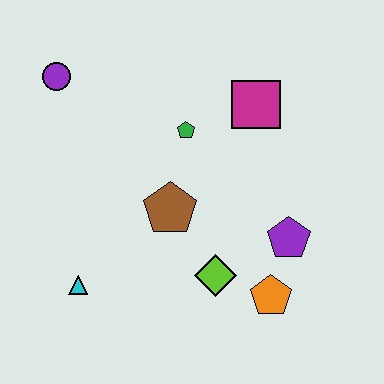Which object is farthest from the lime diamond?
The purple circle is farthest from the lime diamond.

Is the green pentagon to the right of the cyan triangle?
Yes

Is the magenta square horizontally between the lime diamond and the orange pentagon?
Yes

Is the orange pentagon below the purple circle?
Yes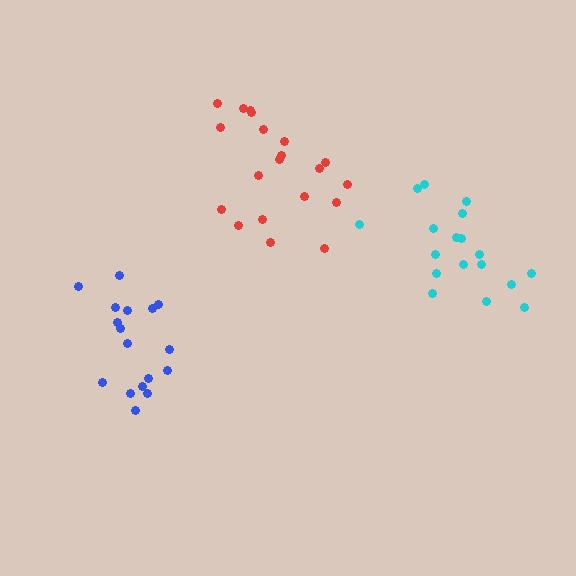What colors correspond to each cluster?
The clusters are colored: blue, red, cyan.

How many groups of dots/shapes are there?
There are 3 groups.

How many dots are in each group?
Group 1: 17 dots, Group 2: 20 dots, Group 3: 18 dots (55 total).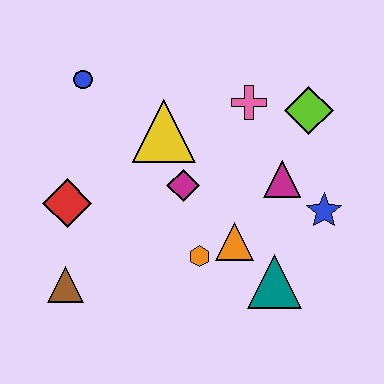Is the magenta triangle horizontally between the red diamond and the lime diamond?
Yes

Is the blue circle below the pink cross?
No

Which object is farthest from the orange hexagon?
The blue circle is farthest from the orange hexagon.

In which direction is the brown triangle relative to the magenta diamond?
The brown triangle is to the left of the magenta diamond.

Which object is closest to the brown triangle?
The red diamond is closest to the brown triangle.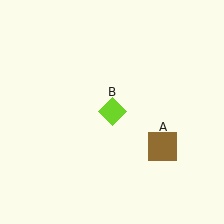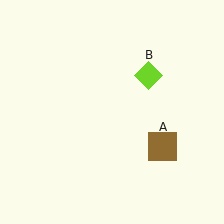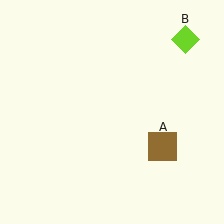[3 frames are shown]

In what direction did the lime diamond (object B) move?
The lime diamond (object B) moved up and to the right.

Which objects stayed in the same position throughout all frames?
Brown square (object A) remained stationary.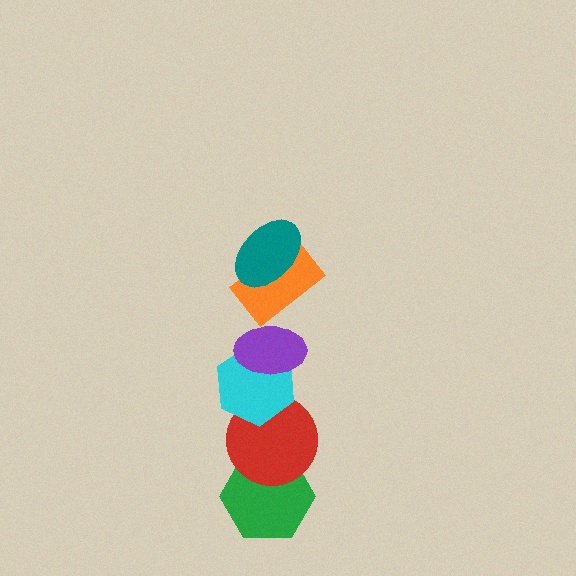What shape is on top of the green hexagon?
The red circle is on top of the green hexagon.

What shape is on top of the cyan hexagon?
The purple ellipse is on top of the cyan hexagon.